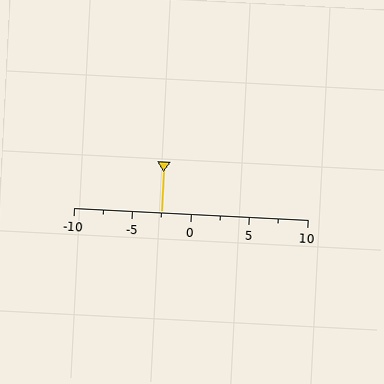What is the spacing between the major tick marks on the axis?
The major ticks are spaced 5 apart.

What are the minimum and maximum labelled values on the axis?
The axis runs from -10 to 10.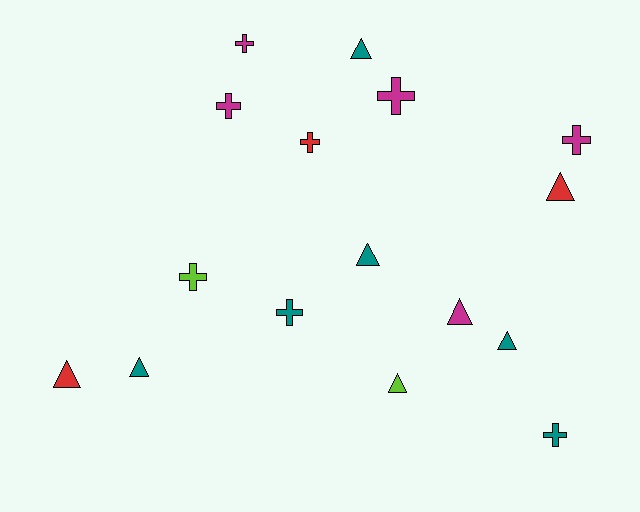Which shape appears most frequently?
Cross, with 8 objects.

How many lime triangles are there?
There is 1 lime triangle.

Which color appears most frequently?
Teal, with 6 objects.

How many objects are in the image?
There are 16 objects.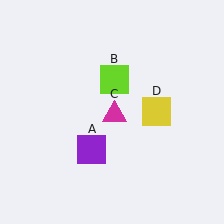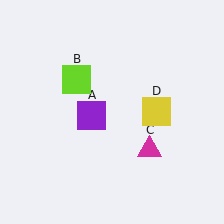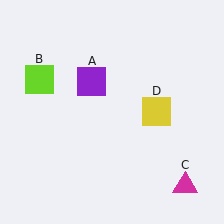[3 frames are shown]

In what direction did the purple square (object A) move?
The purple square (object A) moved up.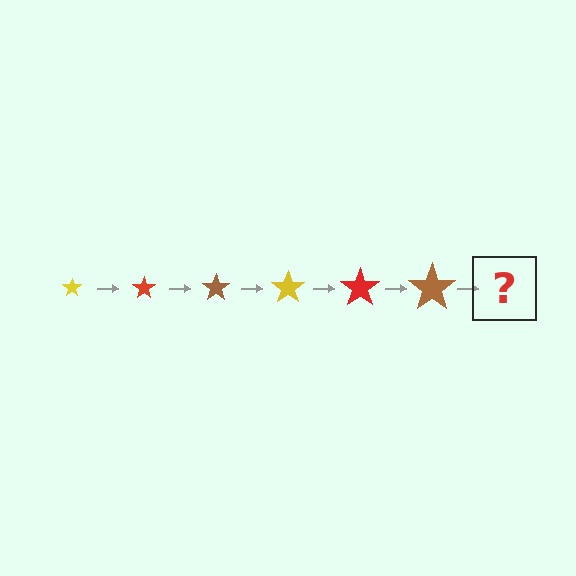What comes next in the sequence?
The next element should be a yellow star, larger than the previous one.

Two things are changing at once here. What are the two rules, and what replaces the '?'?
The two rules are that the star grows larger each step and the color cycles through yellow, red, and brown. The '?' should be a yellow star, larger than the previous one.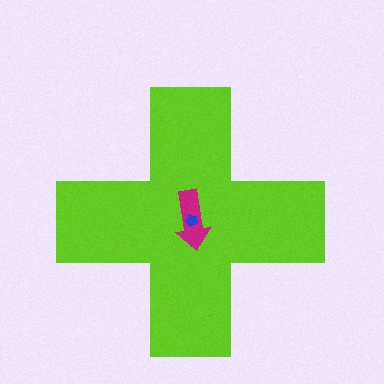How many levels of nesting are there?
3.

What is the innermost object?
The blue pentagon.